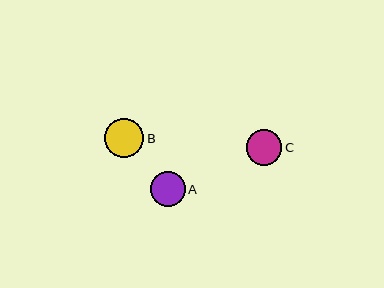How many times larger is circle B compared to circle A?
Circle B is approximately 1.1 times the size of circle A.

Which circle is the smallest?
Circle A is the smallest with a size of approximately 35 pixels.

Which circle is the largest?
Circle B is the largest with a size of approximately 39 pixels.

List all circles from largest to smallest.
From largest to smallest: B, C, A.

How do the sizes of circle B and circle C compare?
Circle B and circle C are approximately the same size.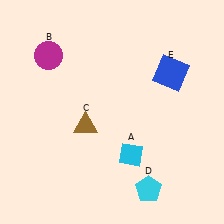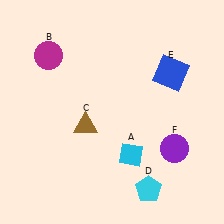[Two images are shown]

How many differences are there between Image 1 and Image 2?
There is 1 difference between the two images.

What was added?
A purple circle (F) was added in Image 2.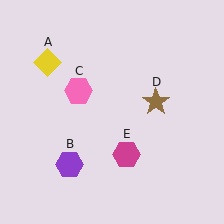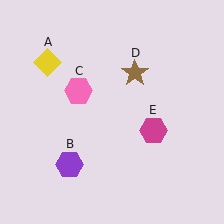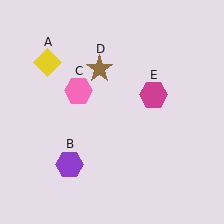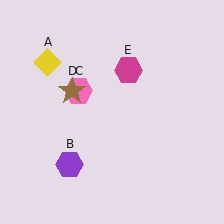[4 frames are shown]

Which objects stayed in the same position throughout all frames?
Yellow diamond (object A) and purple hexagon (object B) and pink hexagon (object C) remained stationary.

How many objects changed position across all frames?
2 objects changed position: brown star (object D), magenta hexagon (object E).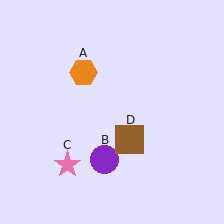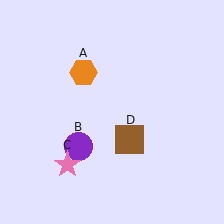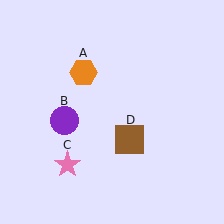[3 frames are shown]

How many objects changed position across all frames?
1 object changed position: purple circle (object B).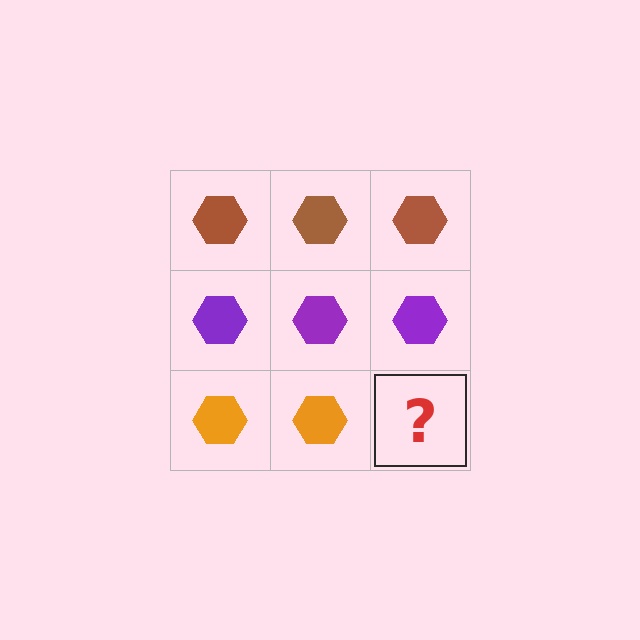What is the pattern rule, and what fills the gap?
The rule is that each row has a consistent color. The gap should be filled with an orange hexagon.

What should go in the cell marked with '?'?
The missing cell should contain an orange hexagon.